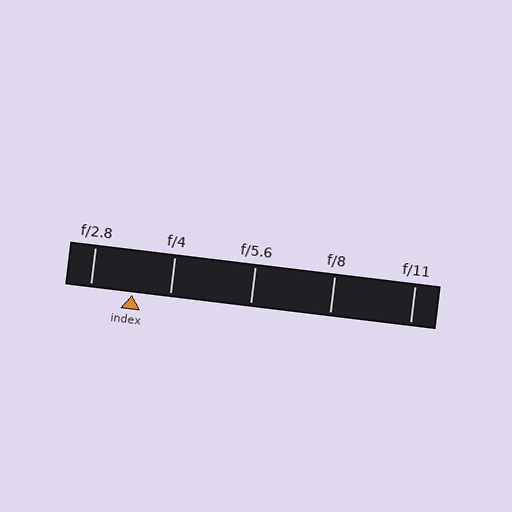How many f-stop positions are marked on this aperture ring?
There are 5 f-stop positions marked.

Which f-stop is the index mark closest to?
The index mark is closest to f/4.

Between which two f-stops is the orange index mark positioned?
The index mark is between f/2.8 and f/4.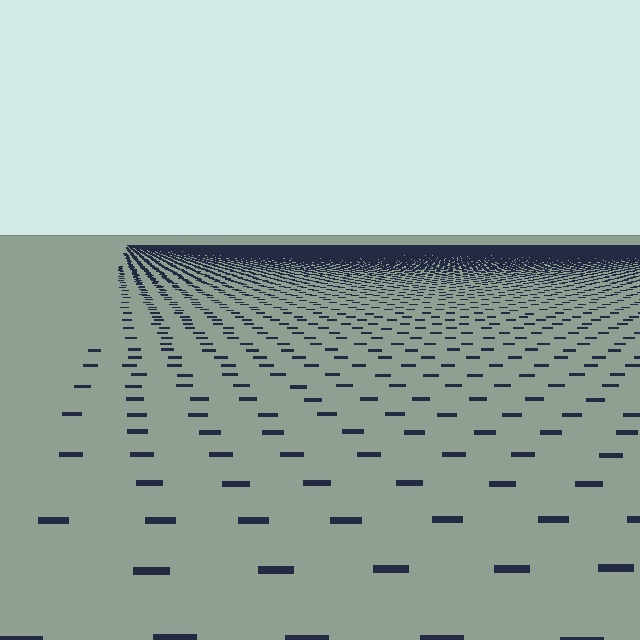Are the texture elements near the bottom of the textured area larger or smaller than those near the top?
Larger. Near the bottom, elements are closer to the viewer and appear at a bigger on-screen size.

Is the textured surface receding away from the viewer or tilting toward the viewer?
The surface is receding away from the viewer. Texture elements get smaller and denser toward the top.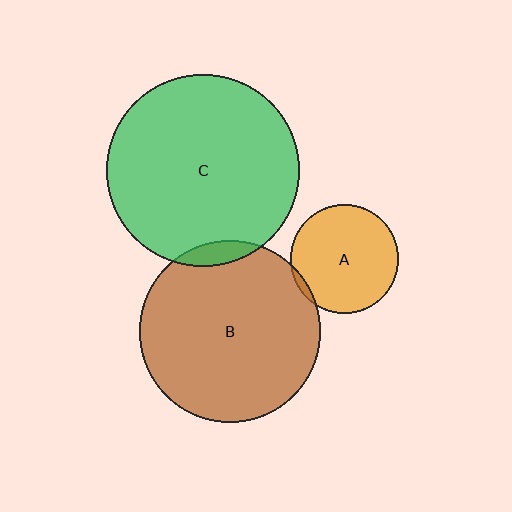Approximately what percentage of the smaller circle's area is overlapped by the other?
Approximately 5%.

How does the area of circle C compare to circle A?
Approximately 3.2 times.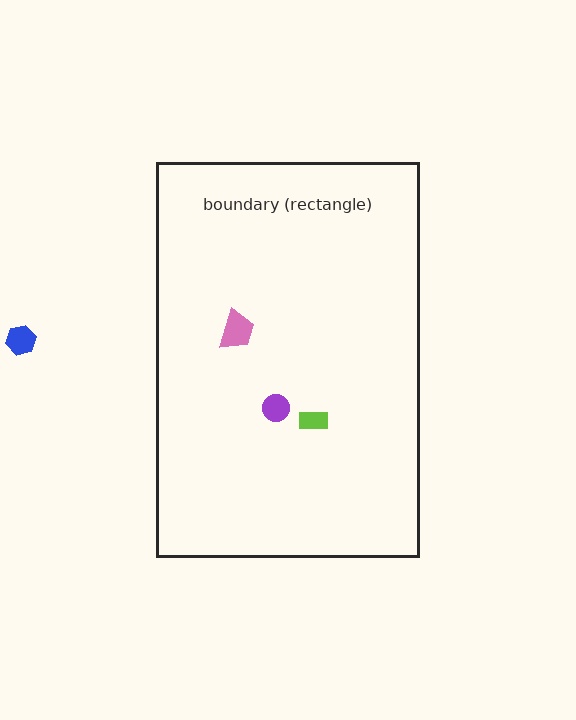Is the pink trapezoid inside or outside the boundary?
Inside.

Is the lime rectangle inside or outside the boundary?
Inside.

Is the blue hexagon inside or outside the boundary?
Outside.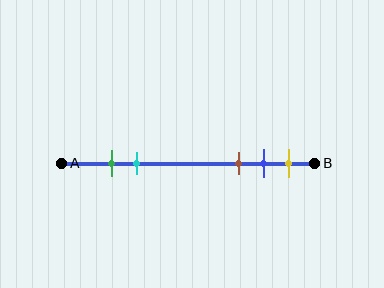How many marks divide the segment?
There are 5 marks dividing the segment.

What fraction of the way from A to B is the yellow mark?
The yellow mark is approximately 90% (0.9) of the way from A to B.